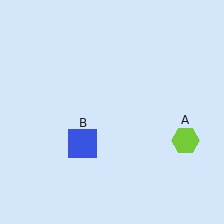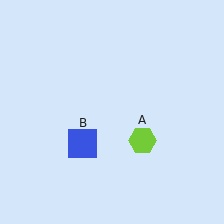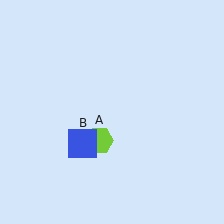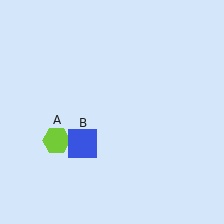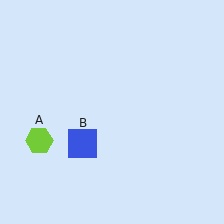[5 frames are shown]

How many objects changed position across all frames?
1 object changed position: lime hexagon (object A).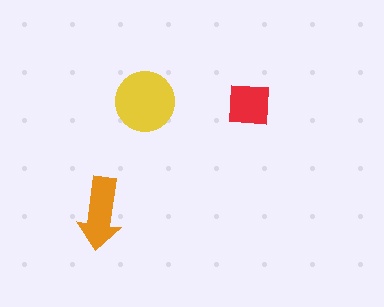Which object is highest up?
The yellow circle is topmost.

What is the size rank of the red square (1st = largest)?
3rd.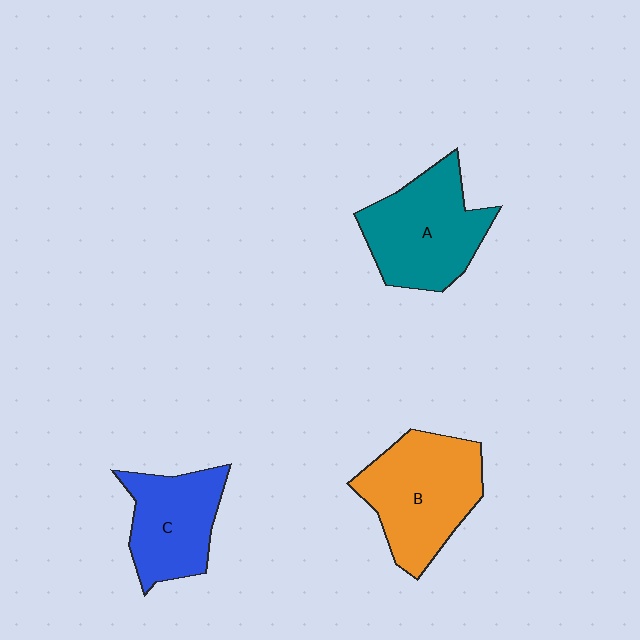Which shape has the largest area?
Shape B (orange).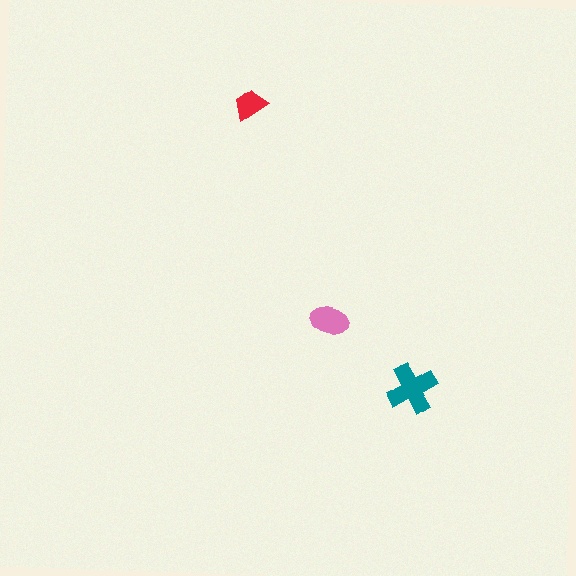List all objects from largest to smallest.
The teal cross, the pink ellipse, the red trapezoid.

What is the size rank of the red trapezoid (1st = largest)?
3rd.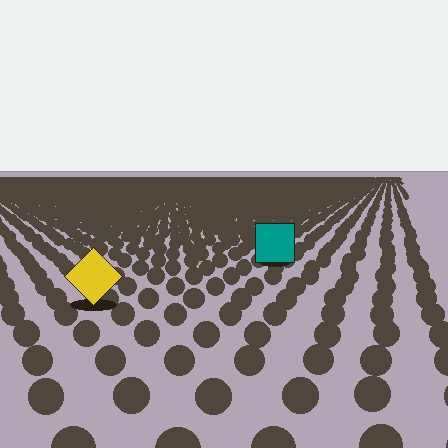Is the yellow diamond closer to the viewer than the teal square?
Yes. The yellow diamond is closer — you can tell from the texture gradient: the ground texture is coarser near it.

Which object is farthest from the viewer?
The teal square is farthest from the viewer. It appears smaller and the ground texture around it is denser.